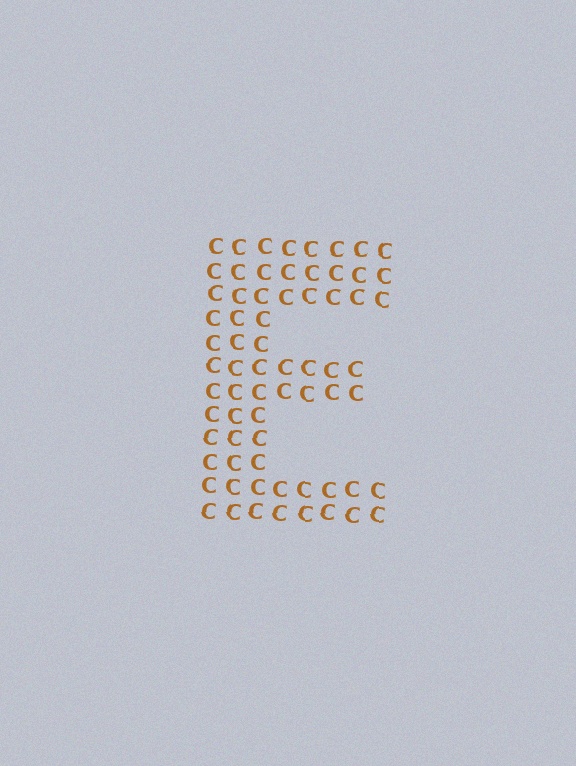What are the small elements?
The small elements are letter C's.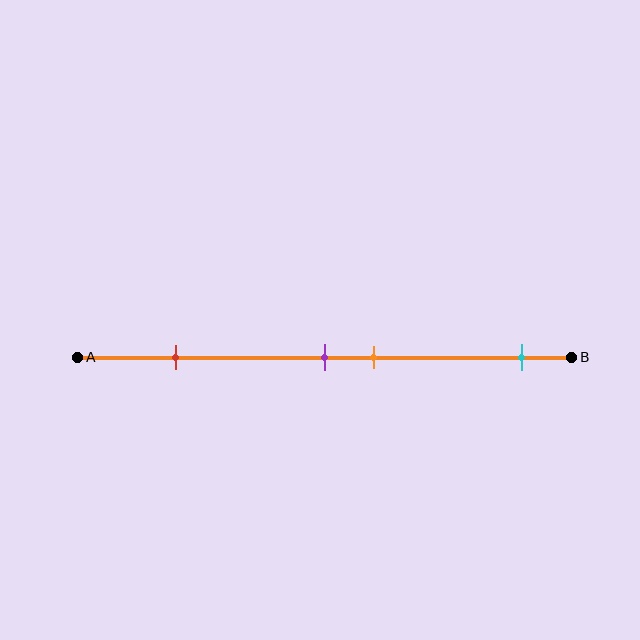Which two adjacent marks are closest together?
The purple and orange marks are the closest adjacent pair.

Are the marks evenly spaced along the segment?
No, the marks are not evenly spaced.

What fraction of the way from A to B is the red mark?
The red mark is approximately 20% (0.2) of the way from A to B.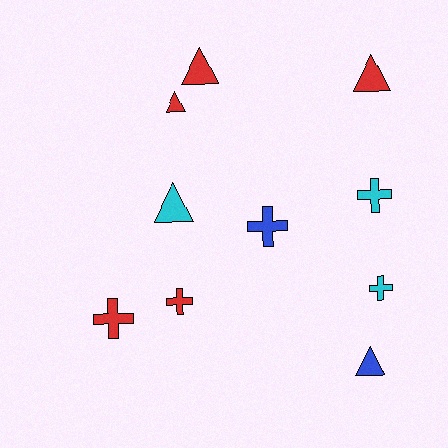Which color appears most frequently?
Red, with 5 objects.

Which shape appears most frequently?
Cross, with 5 objects.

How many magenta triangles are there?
There are no magenta triangles.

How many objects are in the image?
There are 10 objects.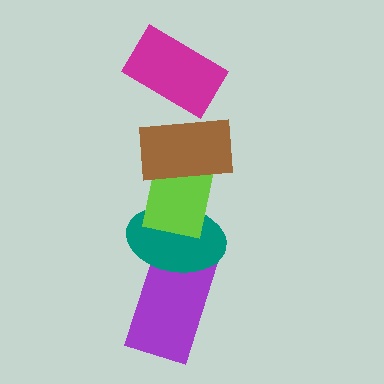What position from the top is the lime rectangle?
The lime rectangle is 3rd from the top.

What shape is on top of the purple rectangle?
The teal ellipse is on top of the purple rectangle.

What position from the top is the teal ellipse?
The teal ellipse is 4th from the top.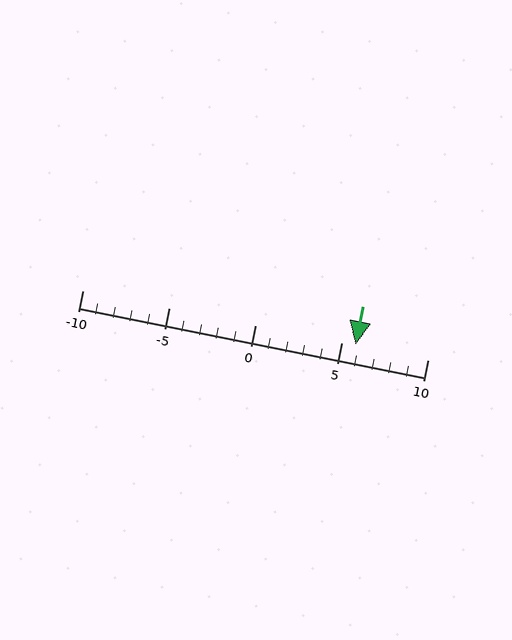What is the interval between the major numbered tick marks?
The major tick marks are spaced 5 units apart.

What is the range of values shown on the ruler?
The ruler shows values from -10 to 10.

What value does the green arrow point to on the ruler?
The green arrow points to approximately 6.